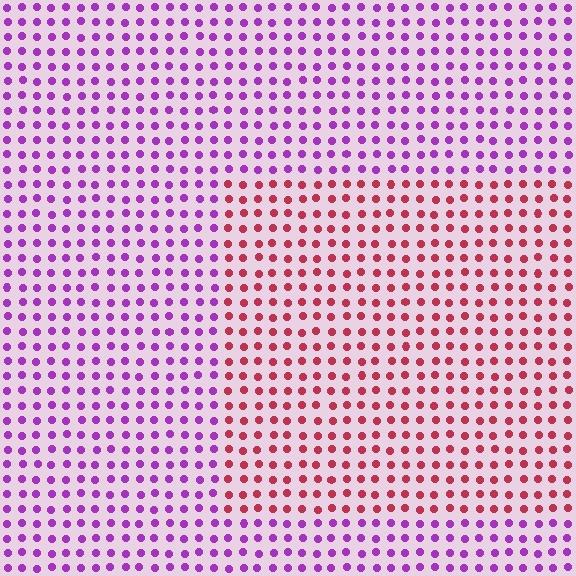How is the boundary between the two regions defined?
The boundary is defined purely by a slight shift in hue (about 57 degrees). Spacing, size, and orientation are identical on both sides.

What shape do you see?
I see a rectangle.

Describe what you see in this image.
The image is filled with small purple elements in a uniform arrangement. A rectangle-shaped region is visible where the elements are tinted to a slightly different hue, forming a subtle color boundary.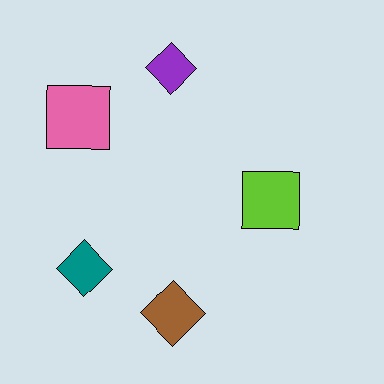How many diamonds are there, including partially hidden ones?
There are 3 diamonds.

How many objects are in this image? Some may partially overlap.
There are 5 objects.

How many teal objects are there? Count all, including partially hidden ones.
There is 1 teal object.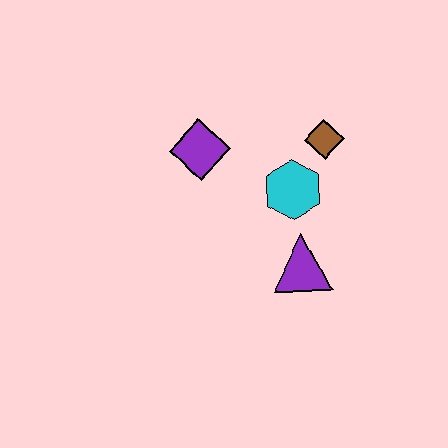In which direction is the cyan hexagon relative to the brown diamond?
The cyan hexagon is below the brown diamond.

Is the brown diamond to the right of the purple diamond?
Yes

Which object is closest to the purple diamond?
The cyan hexagon is closest to the purple diamond.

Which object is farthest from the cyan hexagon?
The purple diamond is farthest from the cyan hexagon.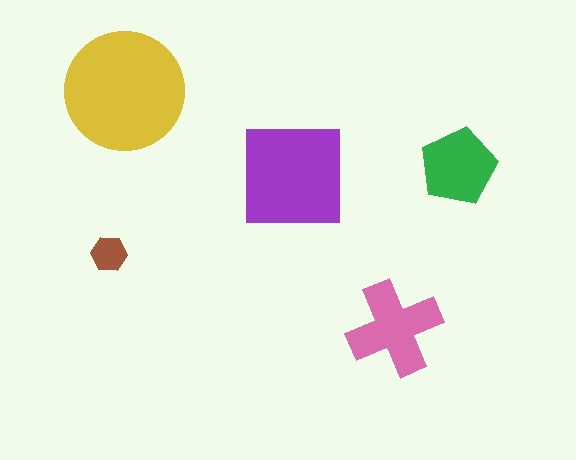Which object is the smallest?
The brown hexagon.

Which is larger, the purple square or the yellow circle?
The yellow circle.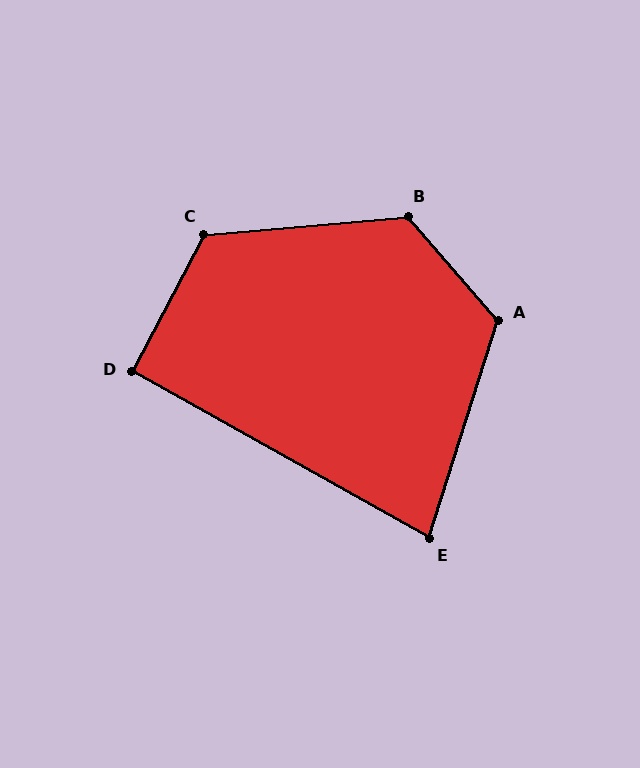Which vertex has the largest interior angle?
B, at approximately 126 degrees.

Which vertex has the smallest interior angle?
E, at approximately 78 degrees.